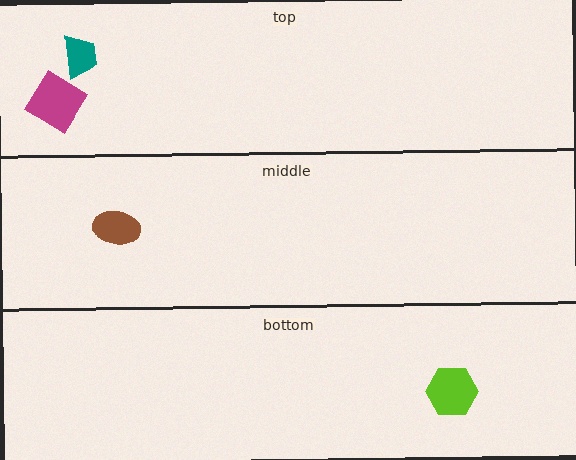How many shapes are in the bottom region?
1.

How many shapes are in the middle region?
1.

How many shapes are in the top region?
2.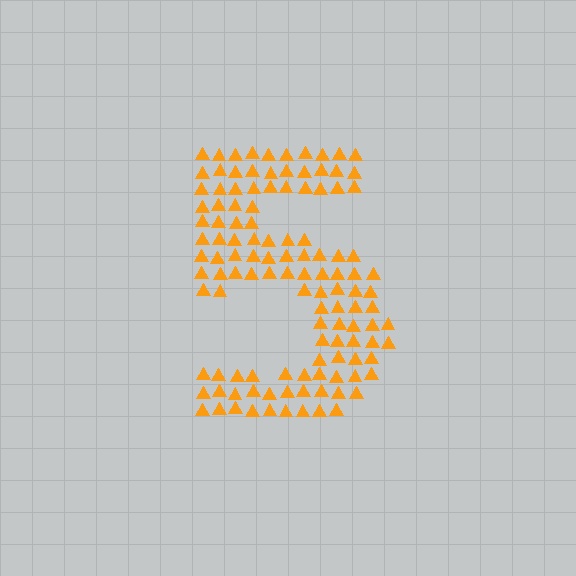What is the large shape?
The large shape is the digit 5.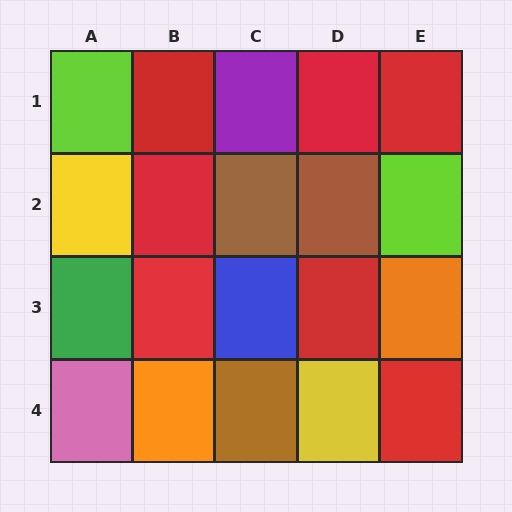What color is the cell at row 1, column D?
Red.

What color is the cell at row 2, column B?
Red.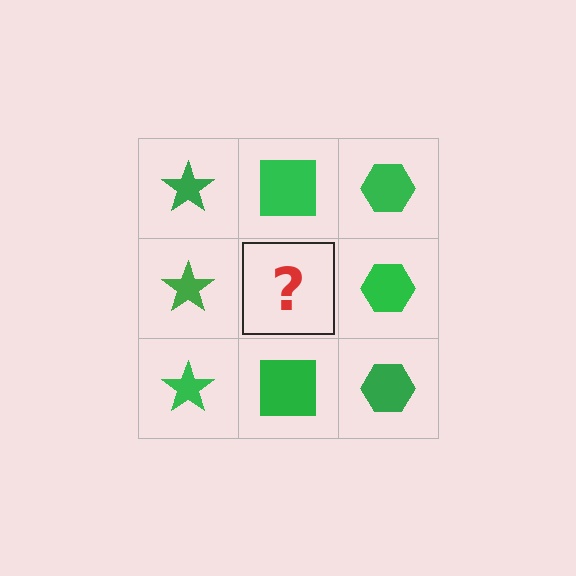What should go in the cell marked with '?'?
The missing cell should contain a green square.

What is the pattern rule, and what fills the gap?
The rule is that each column has a consistent shape. The gap should be filled with a green square.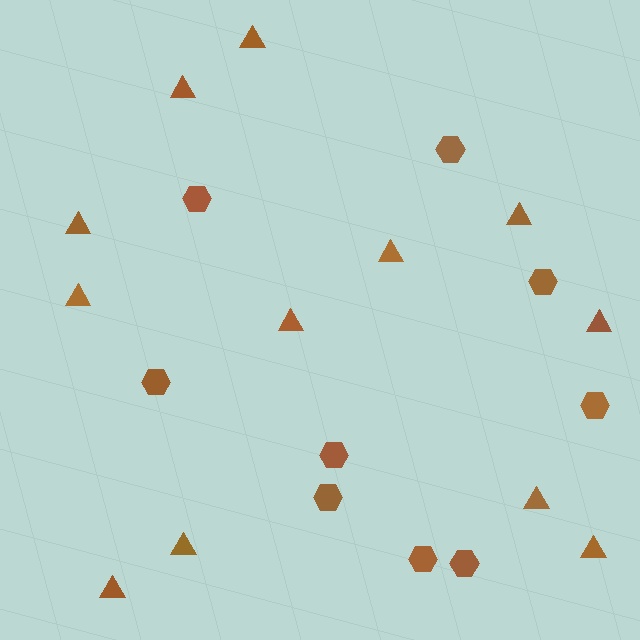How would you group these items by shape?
There are 2 groups: one group of triangles (12) and one group of hexagons (9).